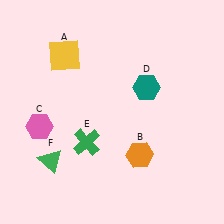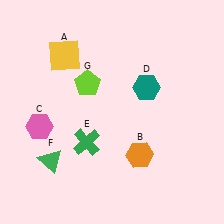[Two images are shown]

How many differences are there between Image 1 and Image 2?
There is 1 difference between the two images.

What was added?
A lime pentagon (G) was added in Image 2.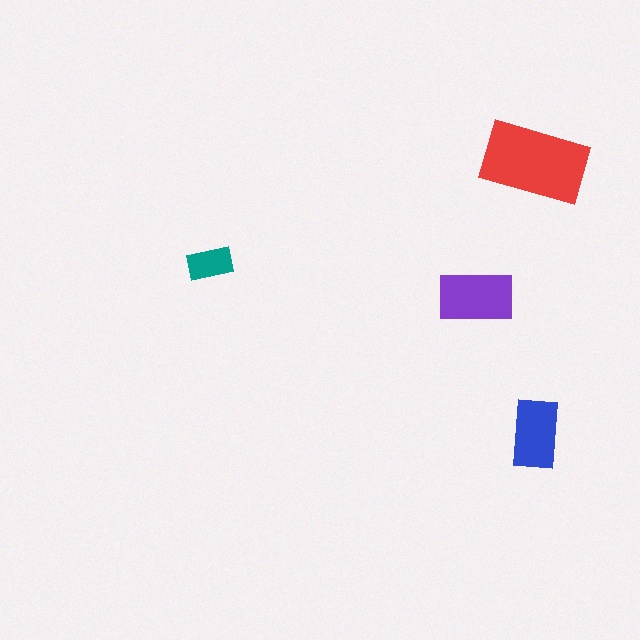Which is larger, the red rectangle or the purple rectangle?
The red one.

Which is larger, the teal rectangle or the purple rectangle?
The purple one.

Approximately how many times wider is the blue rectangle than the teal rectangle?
About 1.5 times wider.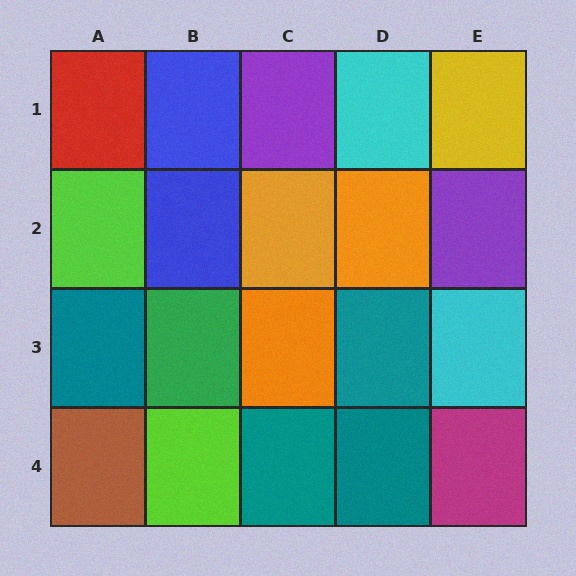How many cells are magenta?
1 cell is magenta.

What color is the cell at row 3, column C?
Orange.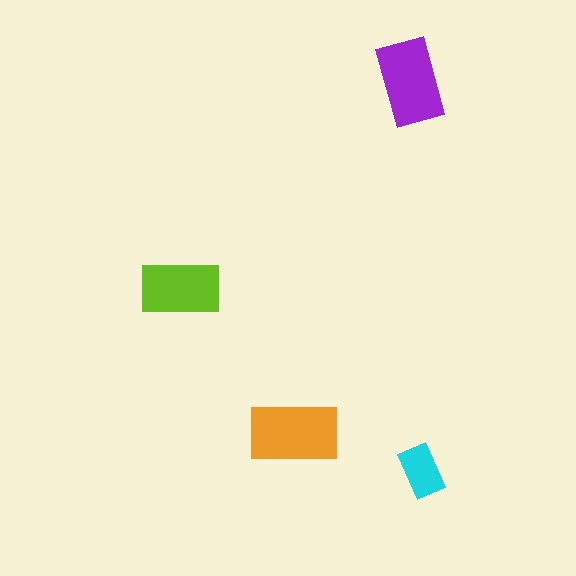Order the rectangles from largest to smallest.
the orange one, the purple one, the lime one, the cyan one.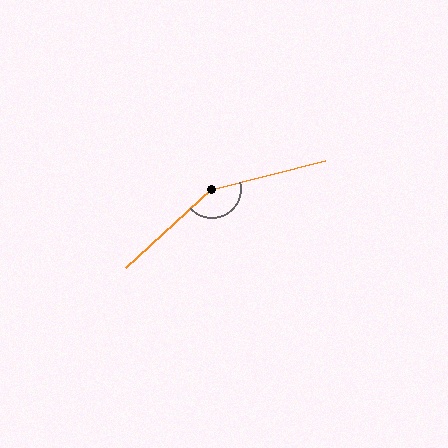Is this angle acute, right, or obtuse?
It is obtuse.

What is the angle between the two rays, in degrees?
Approximately 151 degrees.